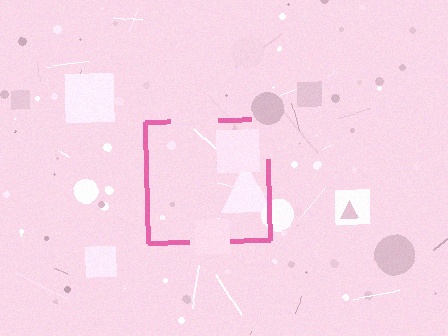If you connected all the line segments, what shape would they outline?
They would outline a square.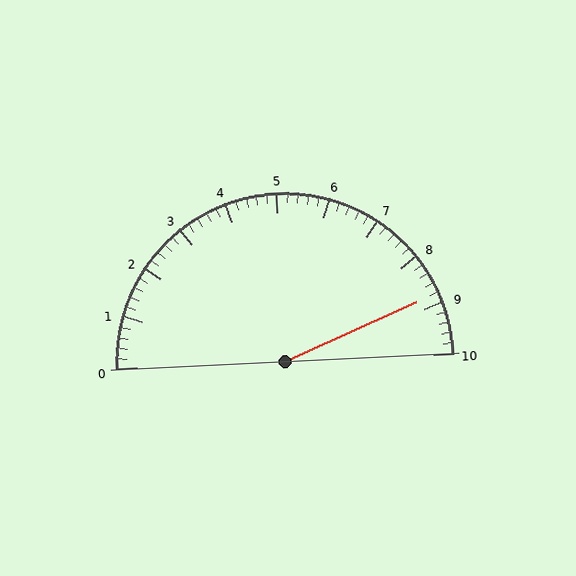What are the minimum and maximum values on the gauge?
The gauge ranges from 0 to 10.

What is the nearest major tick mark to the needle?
The nearest major tick mark is 9.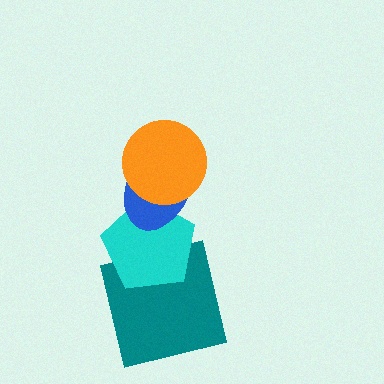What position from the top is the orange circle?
The orange circle is 1st from the top.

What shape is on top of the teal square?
The cyan pentagon is on top of the teal square.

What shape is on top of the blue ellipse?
The orange circle is on top of the blue ellipse.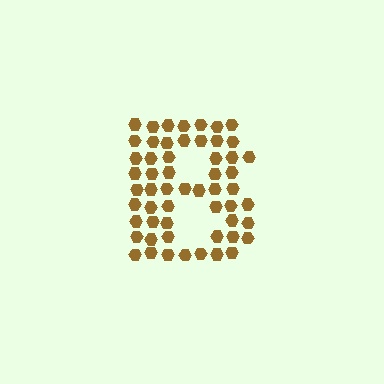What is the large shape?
The large shape is the letter B.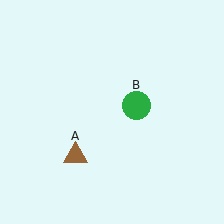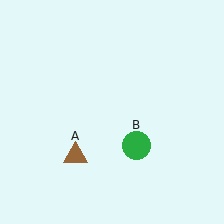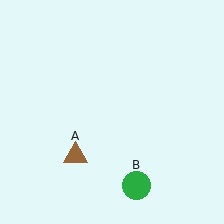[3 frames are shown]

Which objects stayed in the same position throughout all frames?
Brown triangle (object A) remained stationary.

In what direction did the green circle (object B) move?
The green circle (object B) moved down.